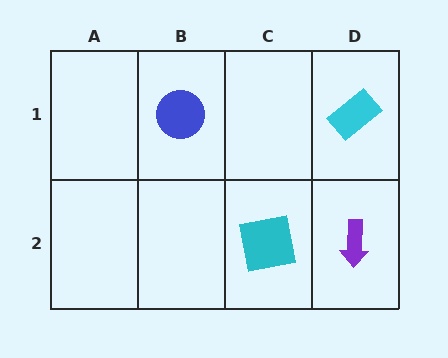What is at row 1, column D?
A cyan rectangle.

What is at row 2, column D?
A purple arrow.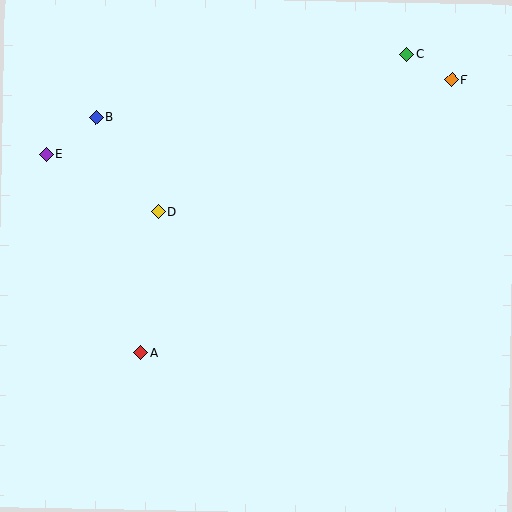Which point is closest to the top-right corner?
Point F is closest to the top-right corner.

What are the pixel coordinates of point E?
Point E is at (46, 154).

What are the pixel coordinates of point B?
Point B is at (96, 117).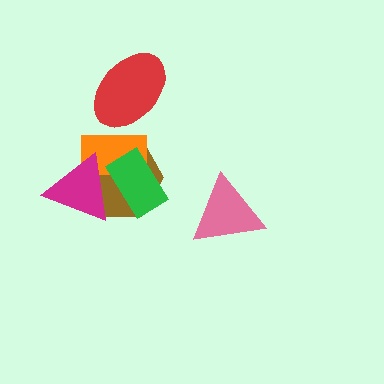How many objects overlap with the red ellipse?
1 object overlaps with the red ellipse.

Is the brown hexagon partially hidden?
Yes, it is partially covered by another shape.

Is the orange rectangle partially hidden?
Yes, it is partially covered by another shape.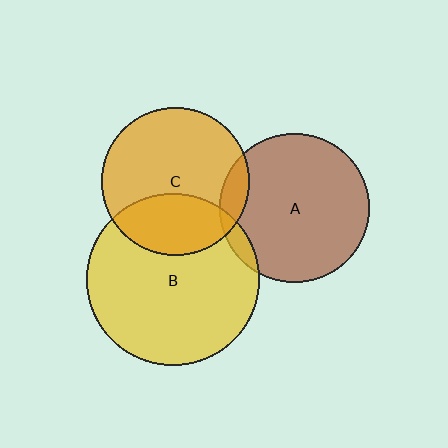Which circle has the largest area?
Circle B (yellow).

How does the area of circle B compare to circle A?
Approximately 1.3 times.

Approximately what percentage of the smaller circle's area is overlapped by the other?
Approximately 30%.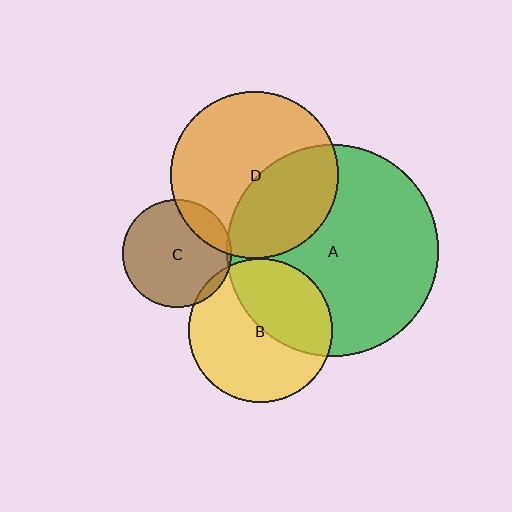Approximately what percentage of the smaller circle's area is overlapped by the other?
Approximately 5%.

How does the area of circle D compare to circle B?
Approximately 1.3 times.